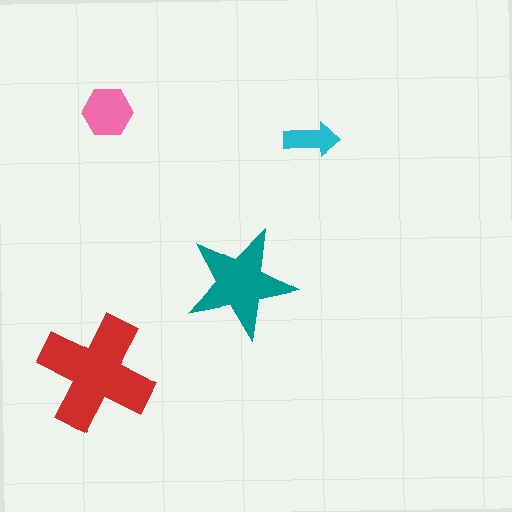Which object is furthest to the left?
The red cross is leftmost.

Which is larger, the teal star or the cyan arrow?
The teal star.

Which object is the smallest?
The cyan arrow.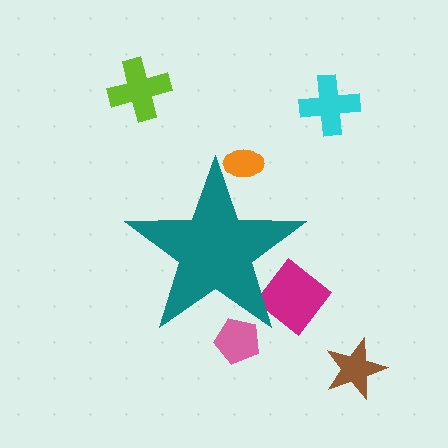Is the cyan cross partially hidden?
No, the cyan cross is fully visible.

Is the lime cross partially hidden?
No, the lime cross is fully visible.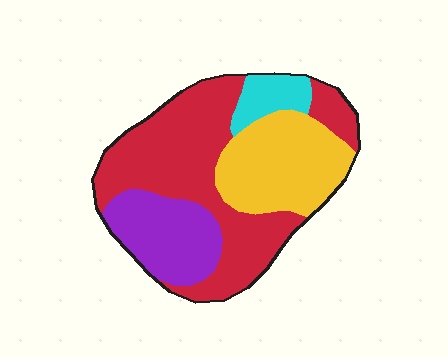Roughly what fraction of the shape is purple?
Purple covers about 20% of the shape.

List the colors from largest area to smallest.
From largest to smallest: red, yellow, purple, cyan.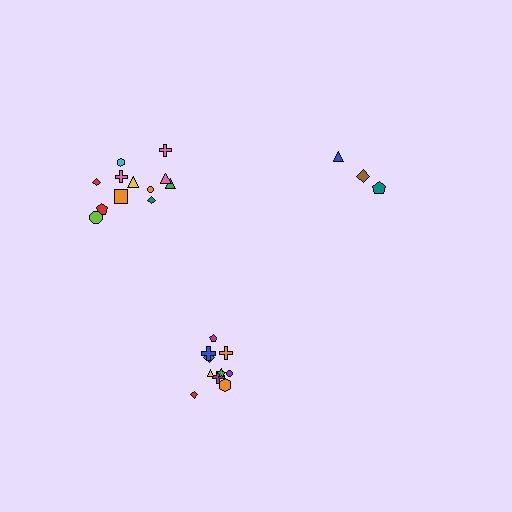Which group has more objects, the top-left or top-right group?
The top-left group.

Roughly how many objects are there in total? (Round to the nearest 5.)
Roughly 25 objects in total.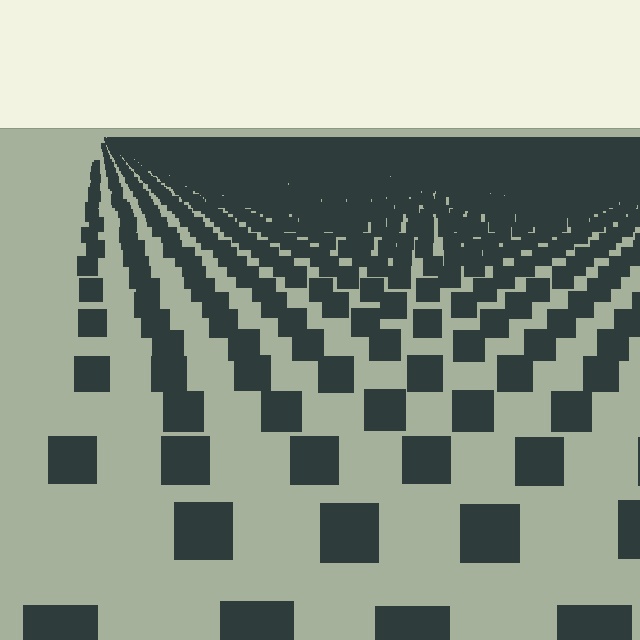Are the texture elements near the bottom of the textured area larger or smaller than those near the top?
Larger. Near the bottom, elements are closer to the viewer and appear at a bigger on-screen size.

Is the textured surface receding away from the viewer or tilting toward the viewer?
The surface is receding away from the viewer. Texture elements get smaller and denser toward the top.